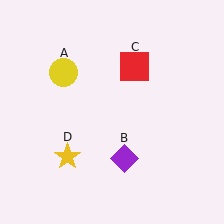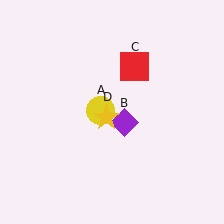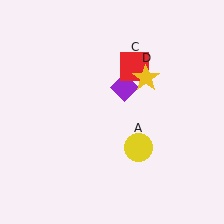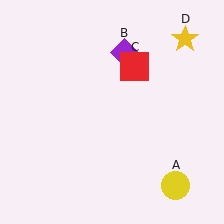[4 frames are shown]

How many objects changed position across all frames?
3 objects changed position: yellow circle (object A), purple diamond (object B), yellow star (object D).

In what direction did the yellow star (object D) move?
The yellow star (object D) moved up and to the right.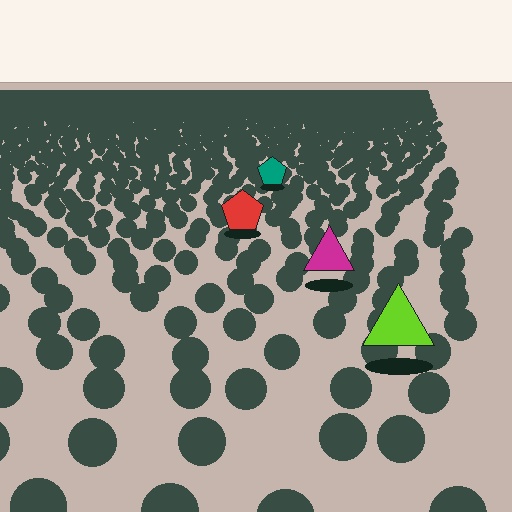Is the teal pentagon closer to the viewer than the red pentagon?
No. The red pentagon is closer — you can tell from the texture gradient: the ground texture is coarser near it.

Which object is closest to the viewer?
The lime triangle is closest. The texture marks near it are larger and more spread out.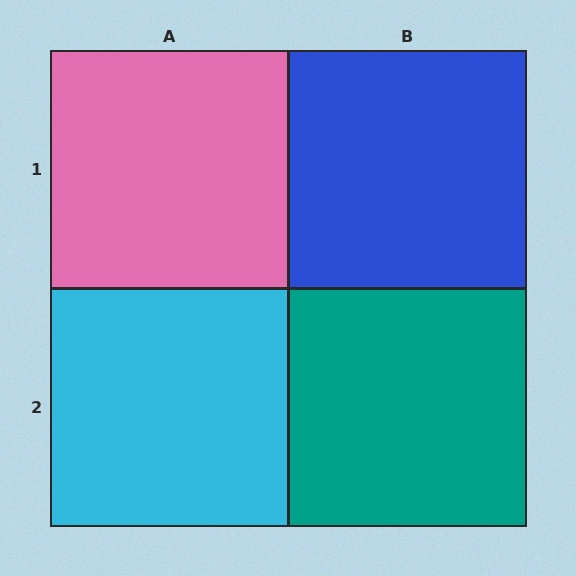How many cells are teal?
1 cell is teal.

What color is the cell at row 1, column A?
Pink.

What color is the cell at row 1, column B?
Blue.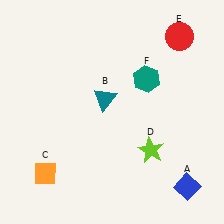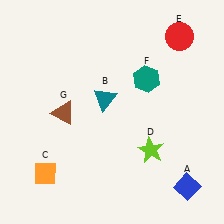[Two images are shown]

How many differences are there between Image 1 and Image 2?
There is 1 difference between the two images.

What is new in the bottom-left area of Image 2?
A brown triangle (G) was added in the bottom-left area of Image 2.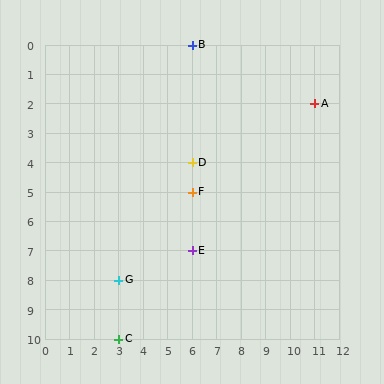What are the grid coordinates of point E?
Point E is at grid coordinates (6, 7).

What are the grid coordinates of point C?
Point C is at grid coordinates (3, 10).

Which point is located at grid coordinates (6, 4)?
Point D is at (6, 4).